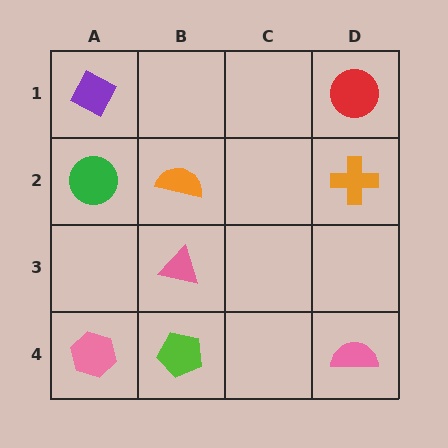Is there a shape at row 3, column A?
No, that cell is empty.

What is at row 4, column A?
A pink hexagon.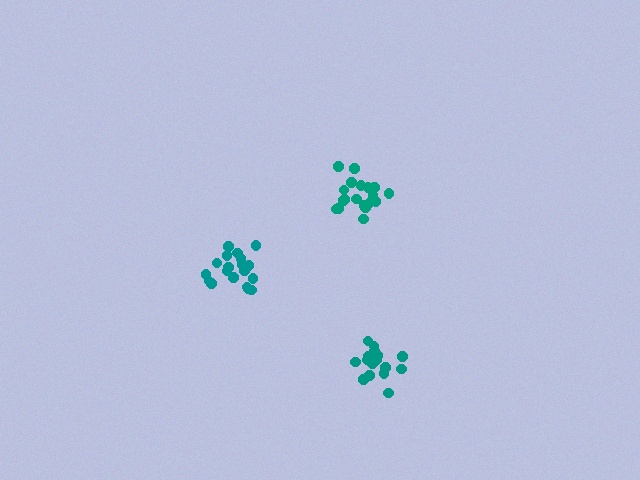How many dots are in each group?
Group 1: 18 dots, Group 2: 19 dots, Group 3: 19 dots (56 total).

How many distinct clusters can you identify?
There are 3 distinct clusters.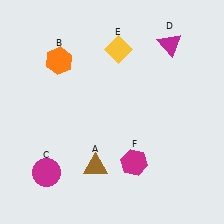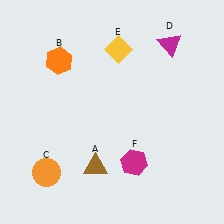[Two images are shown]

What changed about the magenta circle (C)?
In Image 1, C is magenta. In Image 2, it changed to orange.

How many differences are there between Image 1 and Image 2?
There is 1 difference between the two images.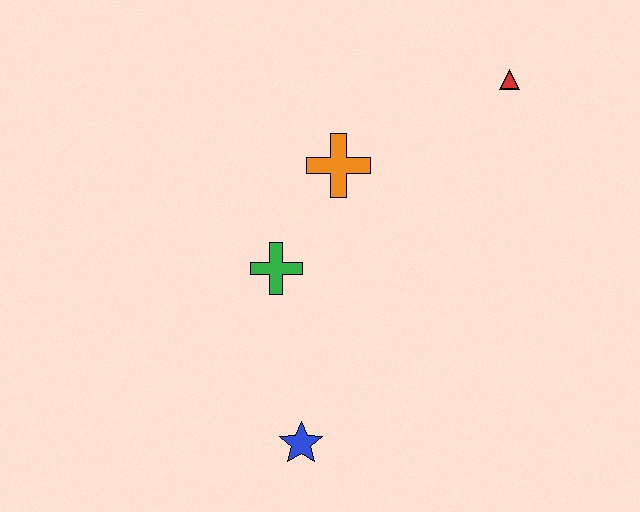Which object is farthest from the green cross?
The red triangle is farthest from the green cross.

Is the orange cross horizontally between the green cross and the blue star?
No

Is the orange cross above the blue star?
Yes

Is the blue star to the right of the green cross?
Yes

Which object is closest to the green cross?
The orange cross is closest to the green cross.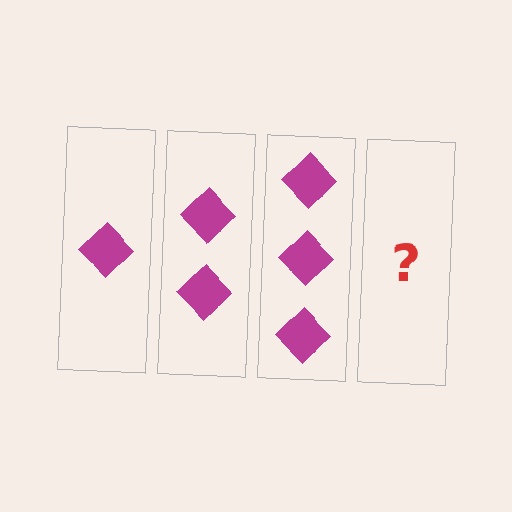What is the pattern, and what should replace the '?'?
The pattern is that each step adds one more diamond. The '?' should be 4 diamonds.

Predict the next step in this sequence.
The next step is 4 diamonds.